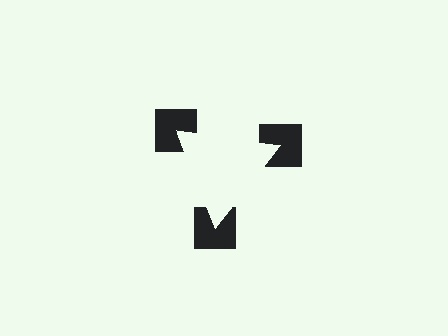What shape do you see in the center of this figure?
An illusory triangle — its edges are inferred from the aligned wedge cuts in the notched squares, not physically drawn.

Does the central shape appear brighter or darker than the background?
It typically appears slightly brighter than the background, even though no actual brightness change is drawn.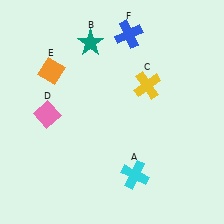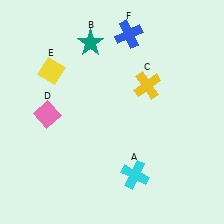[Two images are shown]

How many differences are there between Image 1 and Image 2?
There is 1 difference between the two images.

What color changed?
The diamond (E) changed from orange in Image 1 to yellow in Image 2.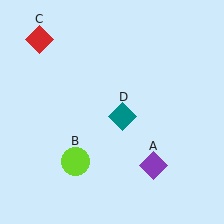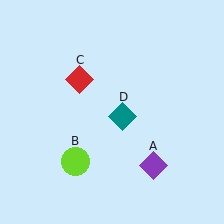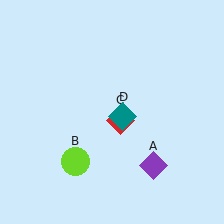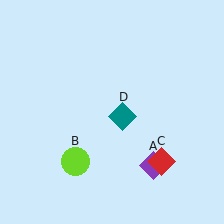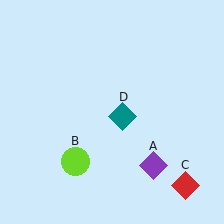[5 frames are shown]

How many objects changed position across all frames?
1 object changed position: red diamond (object C).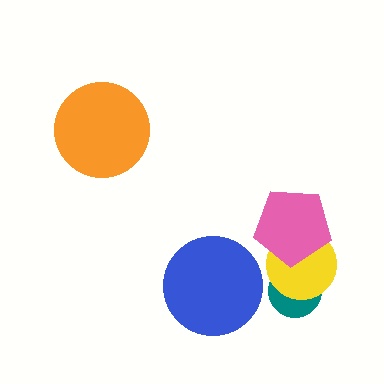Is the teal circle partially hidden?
Yes, it is partially covered by another shape.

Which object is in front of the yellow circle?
The pink pentagon is in front of the yellow circle.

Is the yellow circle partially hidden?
Yes, it is partially covered by another shape.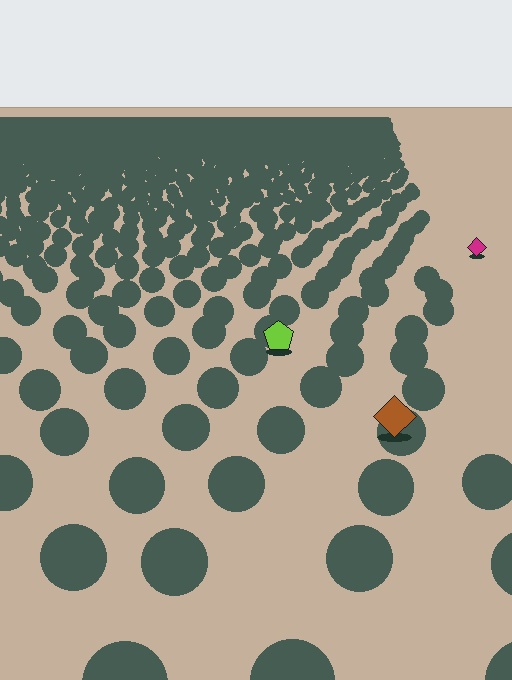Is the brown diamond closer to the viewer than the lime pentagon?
Yes. The brown diamond is closer — you can tell from the texture gradient: the ground texture is coarser near it.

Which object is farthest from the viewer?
The magenta diamond is farthest from the viewer. It appears smaller and the ground texture around it is denser.